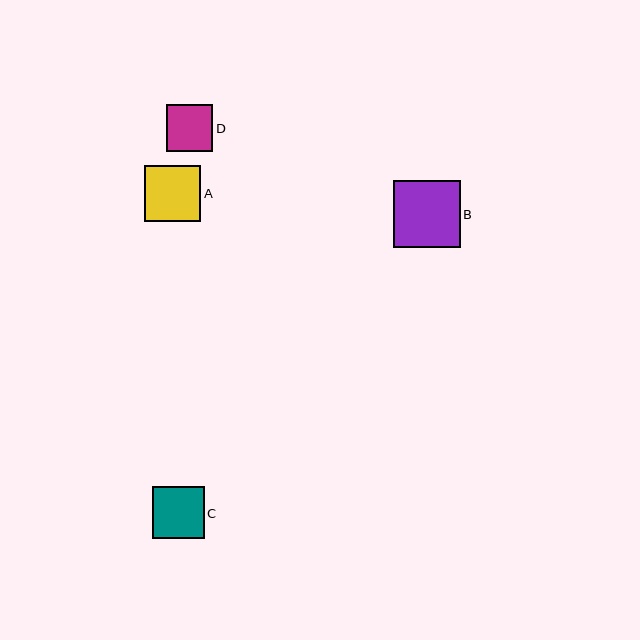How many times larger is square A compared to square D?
Square A is approximately 1.2 times the size of square D.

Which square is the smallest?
Square D is the smallest with a size of approximately 46 pixels.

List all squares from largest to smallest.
From largest to smallest: B, A, C, D.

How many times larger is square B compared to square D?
Square B is approximately 1.4 times the size of square D.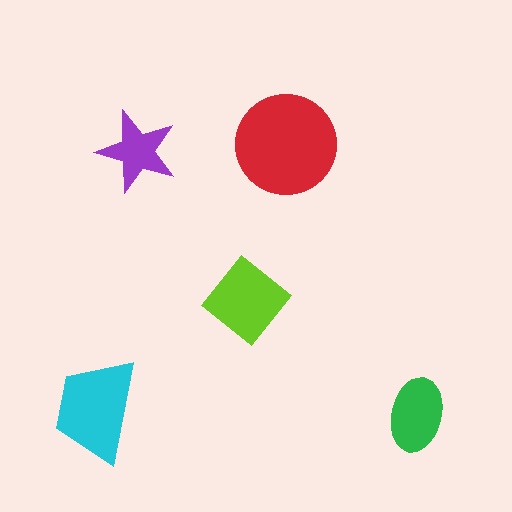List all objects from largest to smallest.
The red circle, the cyan trapezoid, the lime diamond, the green ellipse, the purple star.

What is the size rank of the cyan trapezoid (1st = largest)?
2nd.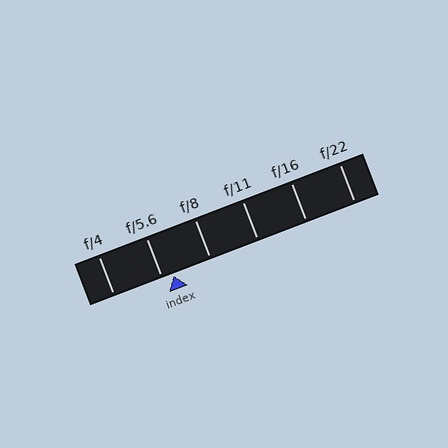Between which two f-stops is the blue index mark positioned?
The index mark is between f/5.6 and f/8.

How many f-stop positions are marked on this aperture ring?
There are 6 f-stop positions marked.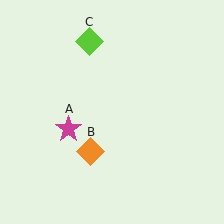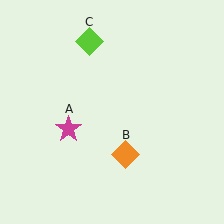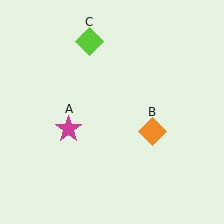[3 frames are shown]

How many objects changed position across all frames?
1 object changed position: orange diamond (object B).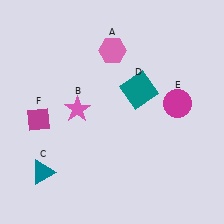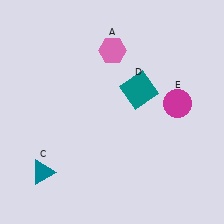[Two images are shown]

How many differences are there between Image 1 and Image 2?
There are 2 differences between the two images.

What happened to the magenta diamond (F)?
The magenta diamond (F) was removed in Image 2. It was in the bottom-left area of Image 1.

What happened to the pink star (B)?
The pink star (B) was removed in Image 2. It was in the top-left area of Image 1.